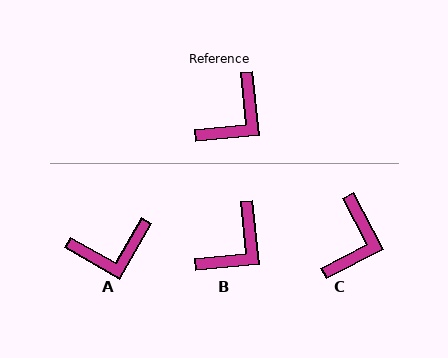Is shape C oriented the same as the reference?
No, it is off by about 21 degrees.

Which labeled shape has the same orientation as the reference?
B.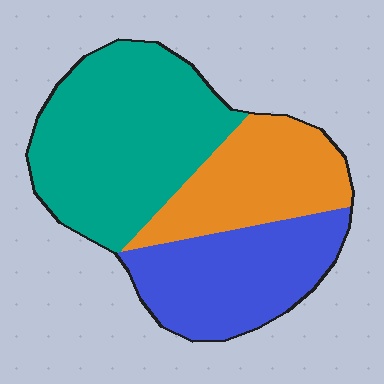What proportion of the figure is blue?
Blue takes up about one third (1/3) of the figure.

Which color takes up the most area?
Teal, at roughly 45%.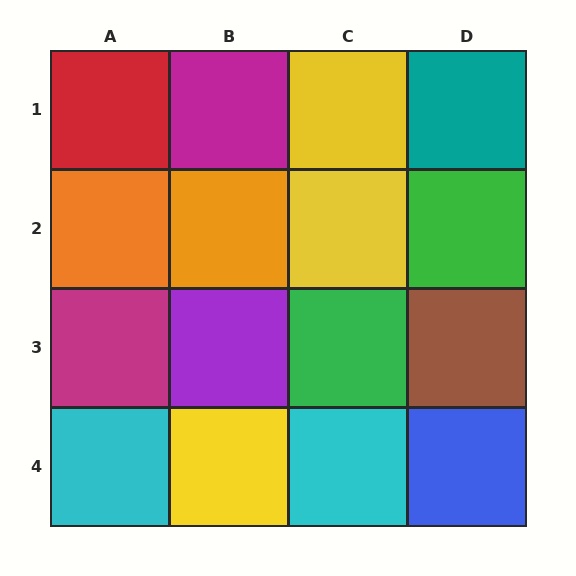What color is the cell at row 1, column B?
Magenta.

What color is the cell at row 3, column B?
Purple.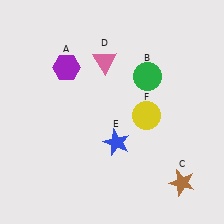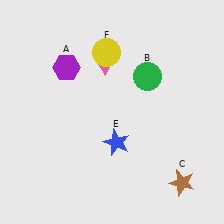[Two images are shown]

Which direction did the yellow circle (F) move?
The yellow circle (F) moved up.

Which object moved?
The yellow circle (F) moved up.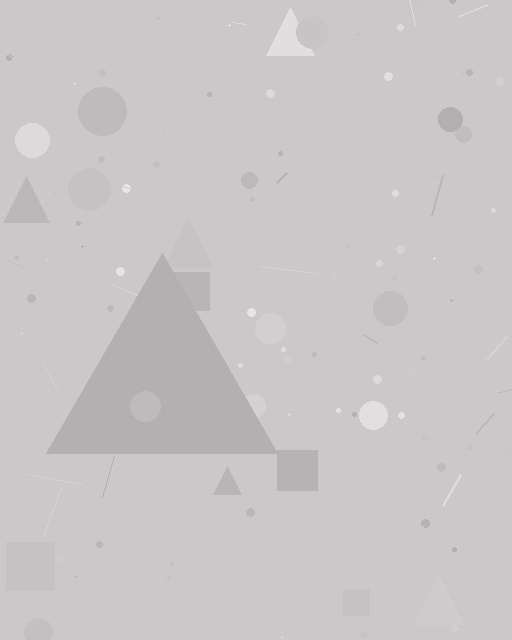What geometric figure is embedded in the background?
A triangle is embedded in the background.